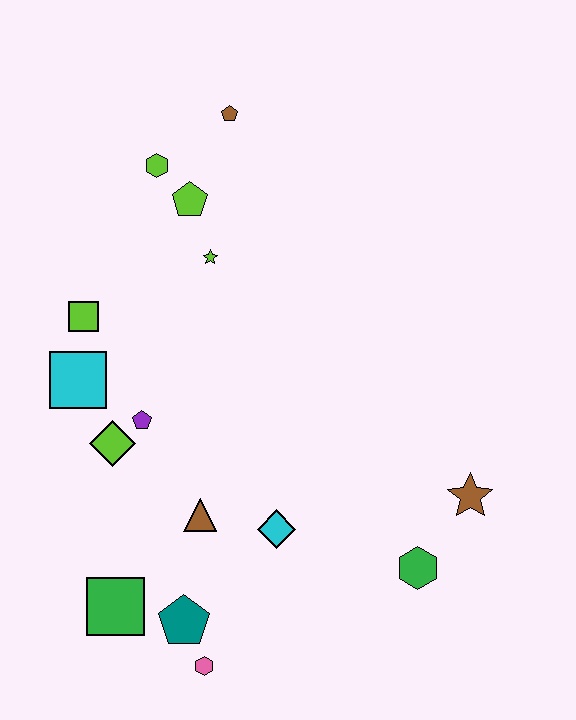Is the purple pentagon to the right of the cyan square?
Yes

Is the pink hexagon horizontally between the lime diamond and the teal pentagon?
No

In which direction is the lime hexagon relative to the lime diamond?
The lime hexagon is above the lime diamond.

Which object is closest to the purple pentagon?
The lime diamond is closest to the purple pentagon.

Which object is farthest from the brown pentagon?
The pink hexagon is farthest from the brown pentagon.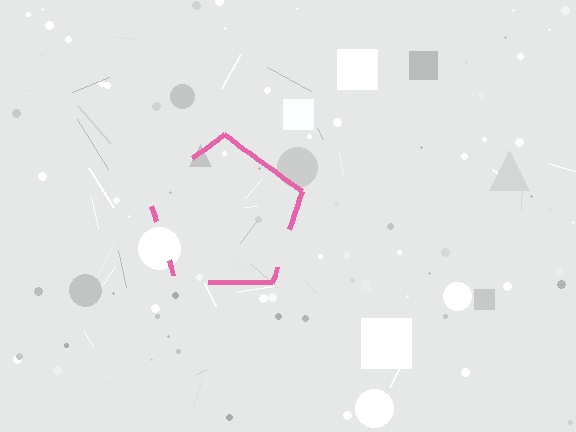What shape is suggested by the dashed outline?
The dashed outline suggests a pentagon.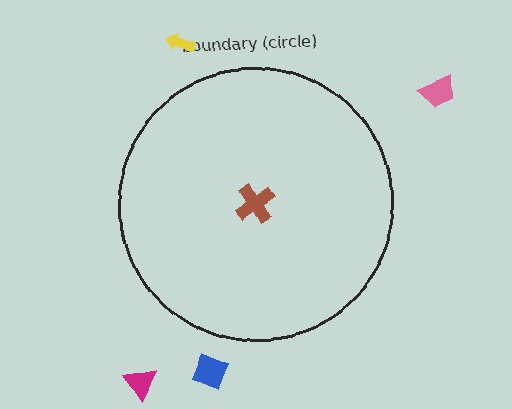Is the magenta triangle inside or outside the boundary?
Outside.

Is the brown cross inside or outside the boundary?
Inside.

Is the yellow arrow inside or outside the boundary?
Outside.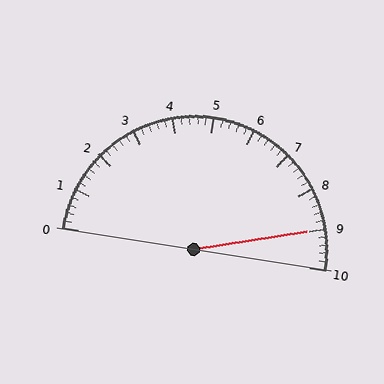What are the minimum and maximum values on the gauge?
The gauge ranges from 0 to 10.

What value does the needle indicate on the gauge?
The needle indicates approximately 9.0.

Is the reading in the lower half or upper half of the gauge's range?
The reading is in the upper half of the range (0 to 10).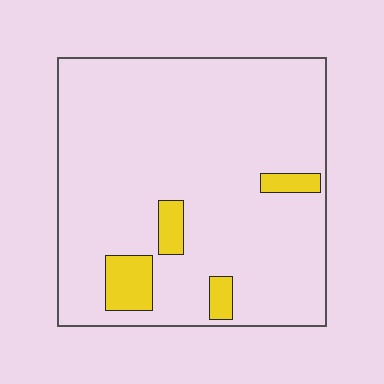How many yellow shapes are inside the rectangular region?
4.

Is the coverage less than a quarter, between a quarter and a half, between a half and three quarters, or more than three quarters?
Less than a quarter.